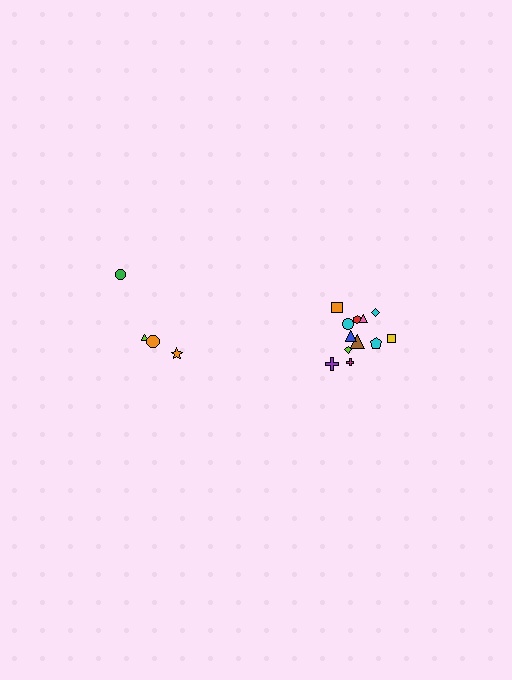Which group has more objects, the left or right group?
The right group.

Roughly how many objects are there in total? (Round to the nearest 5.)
Roughly 15 objects in total.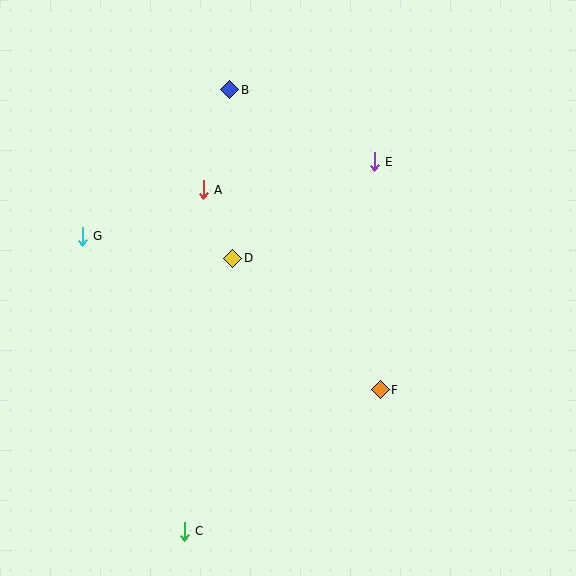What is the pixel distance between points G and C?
The distance between G and C is 312 pixels.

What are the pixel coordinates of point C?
Point C is at (184, 531).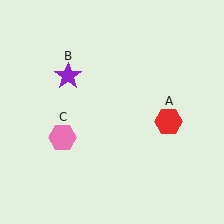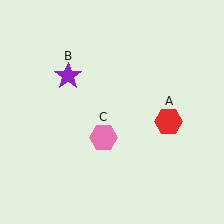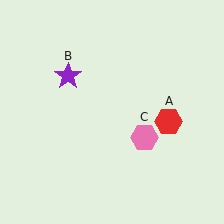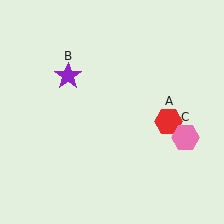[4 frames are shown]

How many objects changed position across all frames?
1 object changed position: pink hexagon (object C).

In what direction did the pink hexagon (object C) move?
The pink hexagon (object C) moved right.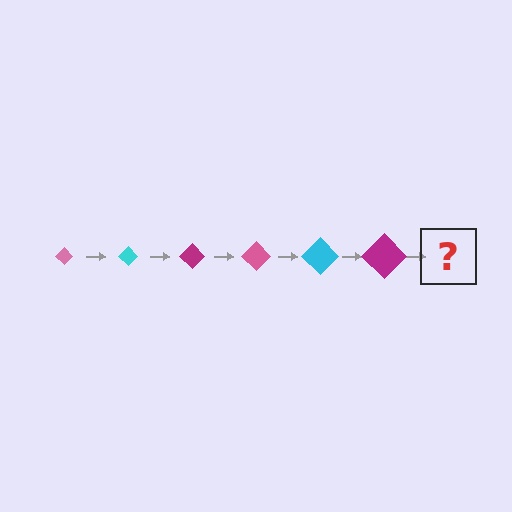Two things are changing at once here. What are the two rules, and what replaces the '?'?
The two rules are that the diamond grows larger each step and the color cycles through pink, cyan, and magenta. The '?' should be a pink diamond, larger than the previous one.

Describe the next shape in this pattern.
It should be a pink diamond, larger than the previous one.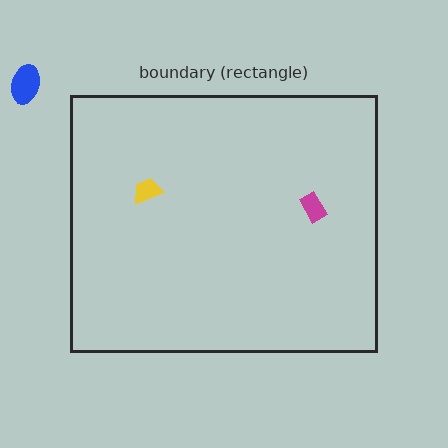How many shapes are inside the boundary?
2 inside, 1 outside.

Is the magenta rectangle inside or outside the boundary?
Inside.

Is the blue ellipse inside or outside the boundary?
Outside.